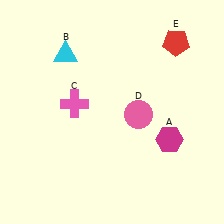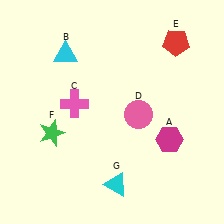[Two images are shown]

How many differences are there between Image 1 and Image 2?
There are 2 differences between the two images.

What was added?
A green star (F), a cyan triangle (G) were added in Image 2.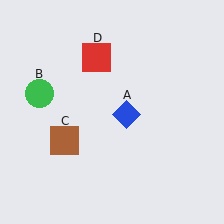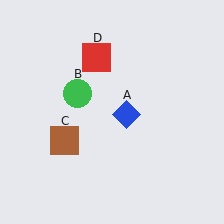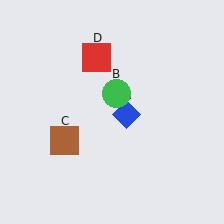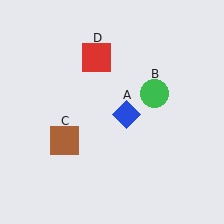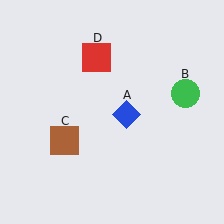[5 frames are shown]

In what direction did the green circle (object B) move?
The green circle (object B) moved right.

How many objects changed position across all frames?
1 object changed position: green circle (object B).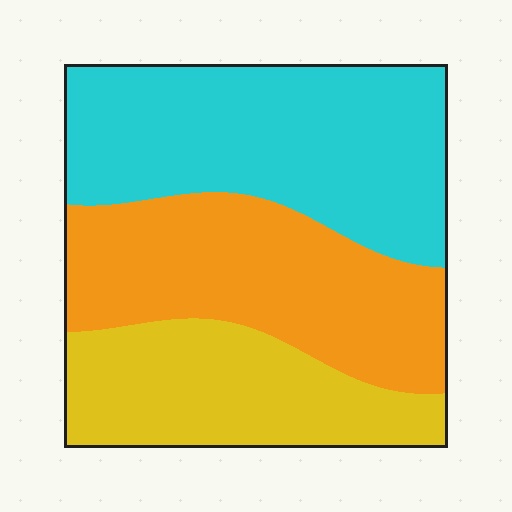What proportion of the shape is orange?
Orange covers 34% of the shape.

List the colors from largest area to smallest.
From largest to smallest: cyan, orange, yellow.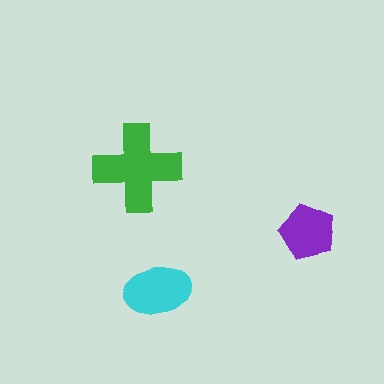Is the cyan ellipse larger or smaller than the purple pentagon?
Larger.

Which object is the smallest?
The purple pentagon.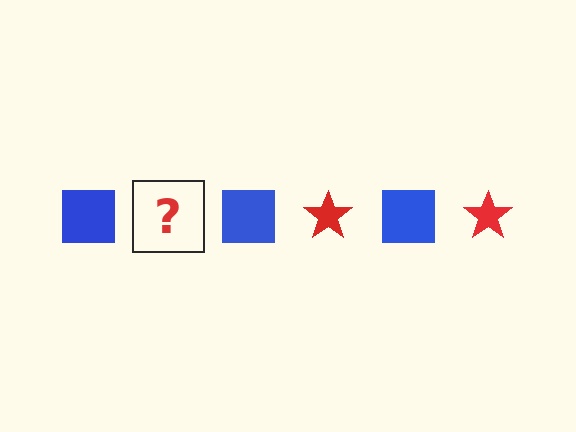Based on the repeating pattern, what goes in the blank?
The blank should be a red star.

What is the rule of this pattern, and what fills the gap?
The rule is that the pattern alternates between blue square and red star. The gap should be filled with a red star.